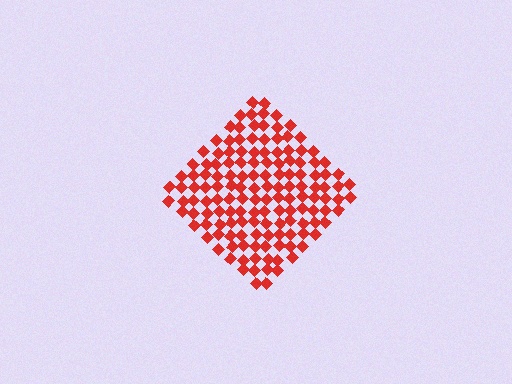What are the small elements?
The small elements are diamonds.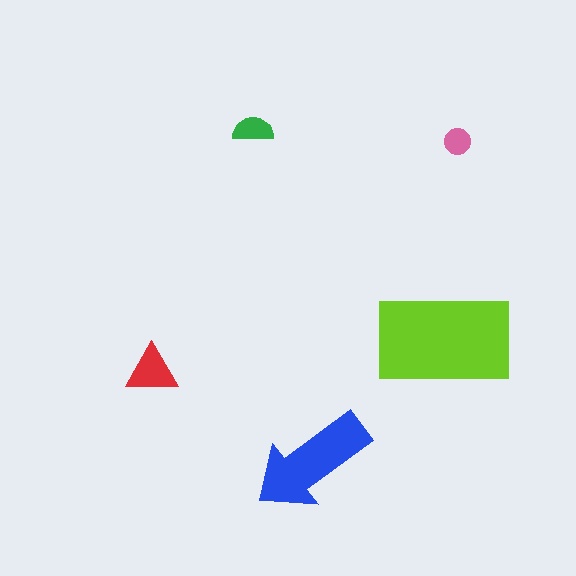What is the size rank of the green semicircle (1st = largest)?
4th.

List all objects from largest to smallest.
The lime rectangle, the blue arrow, the red triangle, the green semicircle, the pink circle.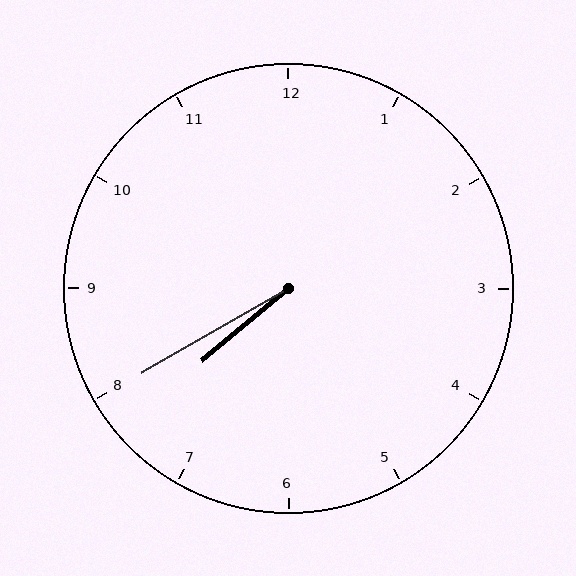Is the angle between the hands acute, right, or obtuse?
It is acute.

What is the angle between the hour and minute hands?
Approximately 10 degrees.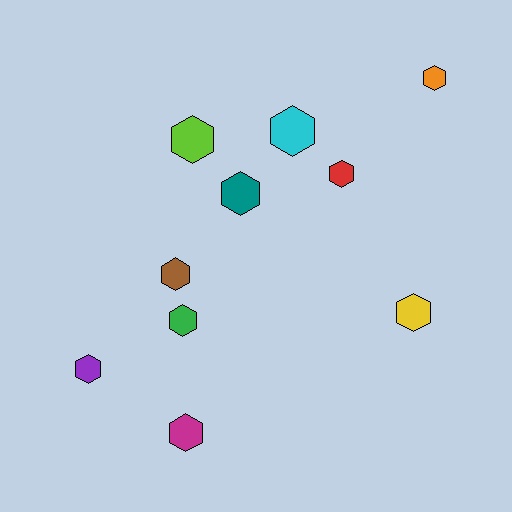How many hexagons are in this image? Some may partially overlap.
There are 10 hexagons.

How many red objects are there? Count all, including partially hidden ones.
There is 1 red object.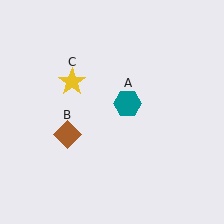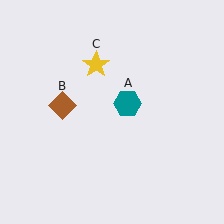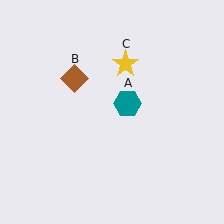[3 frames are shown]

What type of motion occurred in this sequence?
The brown diamond (object B), yellow star (object C) rotated clockwise around the center of the scene.